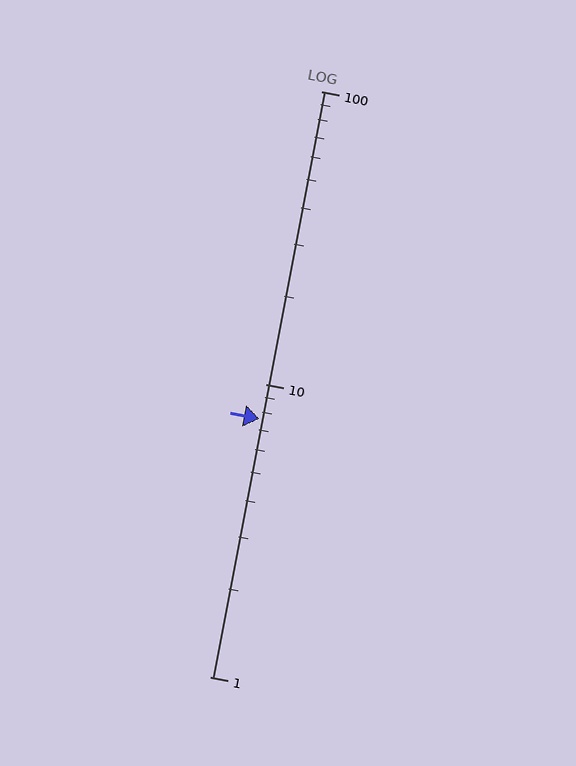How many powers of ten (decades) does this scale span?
The scale spans 2 decades, from 1 to 100.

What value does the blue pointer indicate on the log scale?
The pointer indicates approximately 7.6.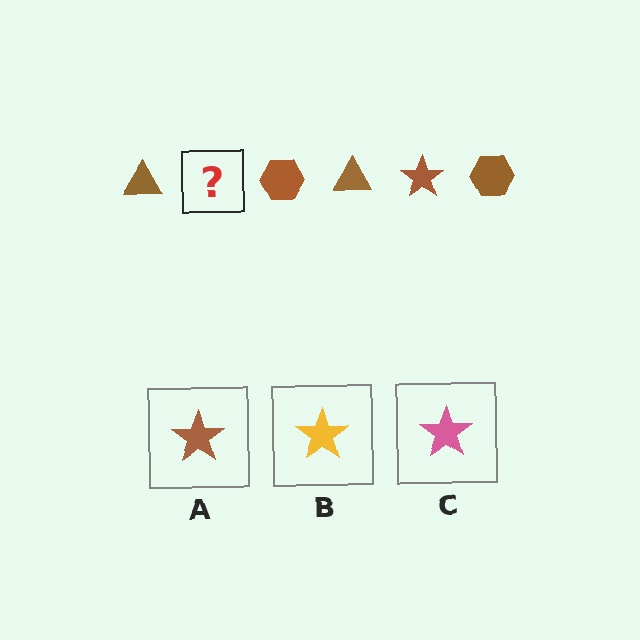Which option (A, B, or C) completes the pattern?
A.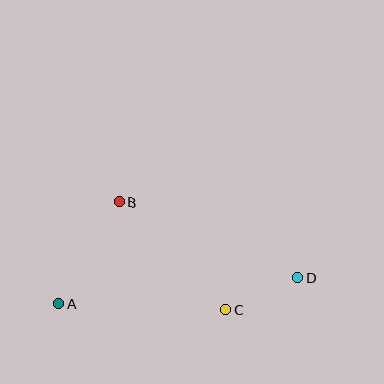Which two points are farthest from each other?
Points A and D are farthest from each other.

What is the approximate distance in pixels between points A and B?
The distance between A and B is approximately 118 pixels.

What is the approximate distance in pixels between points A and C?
The distance between A and C is approximately 167 pixels.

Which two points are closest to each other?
Points C and D are closest to each other.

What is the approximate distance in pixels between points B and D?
The distance between B and D is approximately 194 pixels.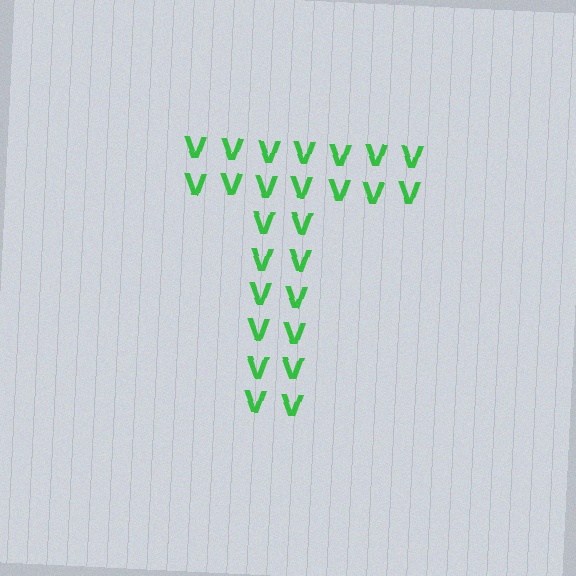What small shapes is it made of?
It is made of small letter V's.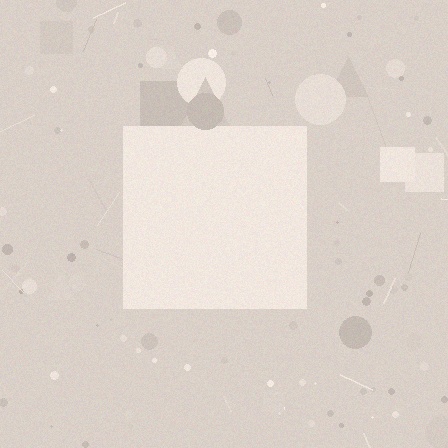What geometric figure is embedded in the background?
A square is embedded in the background.